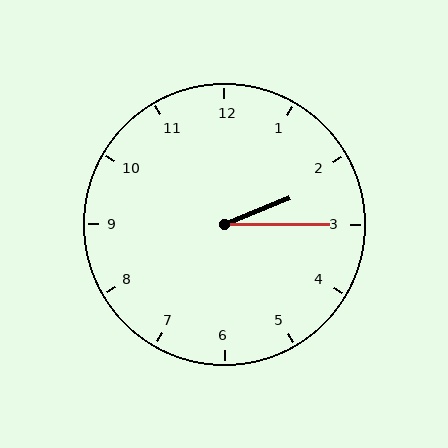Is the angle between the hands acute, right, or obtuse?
It is acute.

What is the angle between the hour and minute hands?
Approximately 22 degrees.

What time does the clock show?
2:15.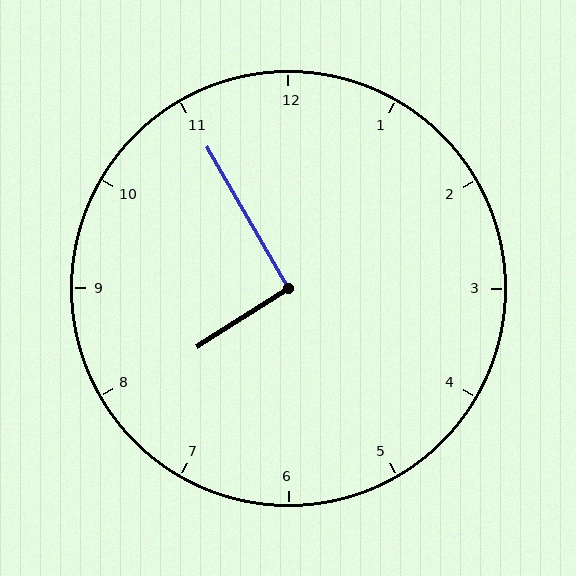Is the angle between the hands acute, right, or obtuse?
It is right.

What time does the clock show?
7:55.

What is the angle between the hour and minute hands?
Approximately 92 degrees.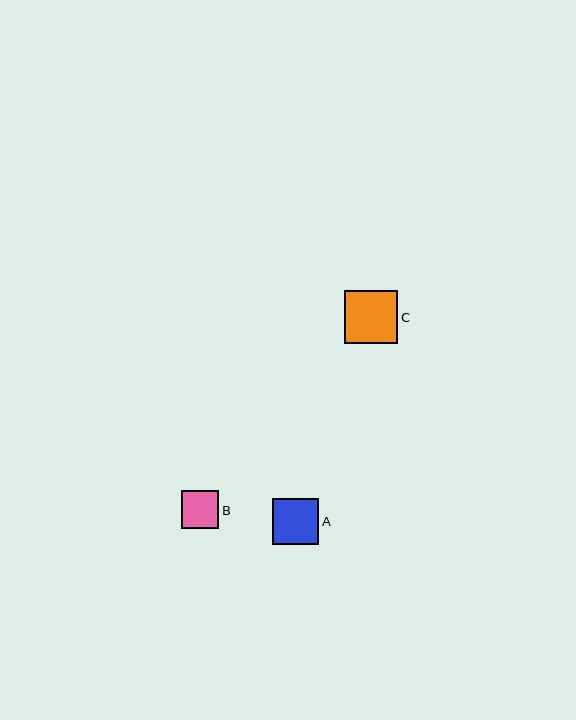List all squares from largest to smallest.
From largest to smallest: C, A, B.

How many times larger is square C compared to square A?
Square C is approximately 1.1 times the size of square A.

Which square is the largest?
Square C is the largest with a size of approximately 53 pixels.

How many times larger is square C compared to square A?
Square C is approximately 1.1 times the size of square A.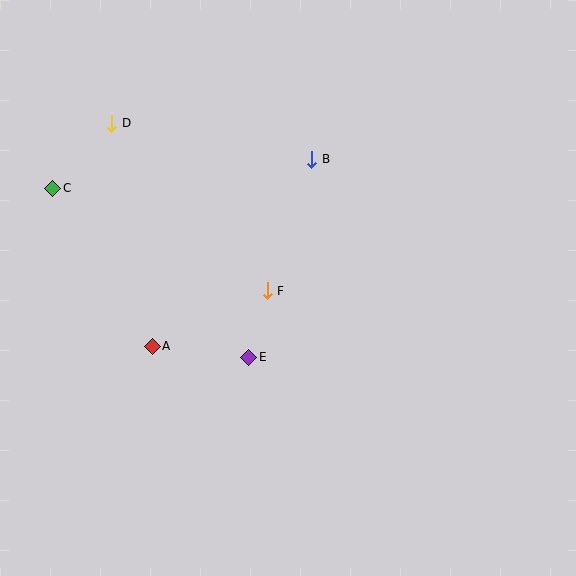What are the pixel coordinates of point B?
Point B is at (312, 159).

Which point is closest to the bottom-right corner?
Point E is closest to the bottom-right corner.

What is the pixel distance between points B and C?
The distance between B and C is 261 pixels.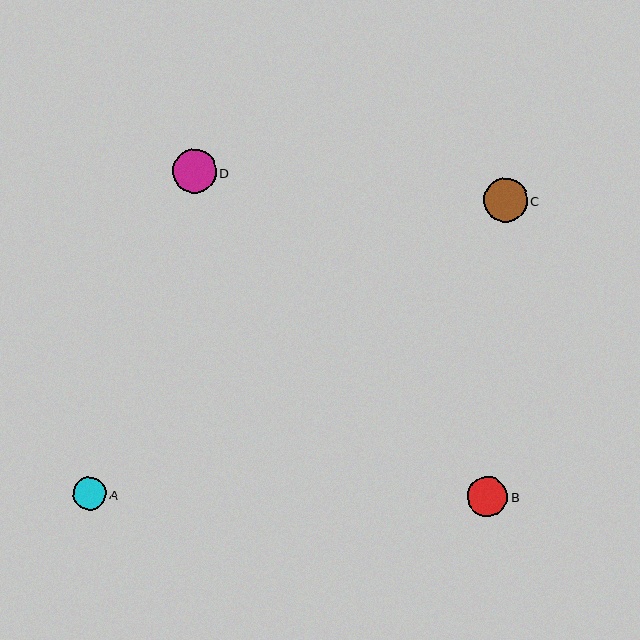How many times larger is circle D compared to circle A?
Circle D is approximately 1.3 times the size of circle A.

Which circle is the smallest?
Circle A is the smallest with a size of approximately 33 pixels.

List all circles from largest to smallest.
From largest to smallest: C, D, B, A.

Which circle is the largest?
Circle C is the largest with a size of approximately 44 pixels.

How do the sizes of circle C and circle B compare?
Circle C and circle B are approximately the same size.